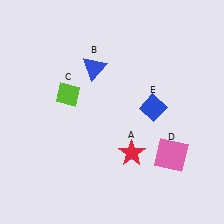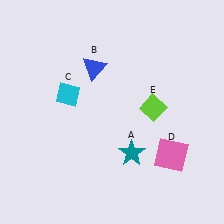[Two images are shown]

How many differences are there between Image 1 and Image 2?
There are 3 differences between the two images.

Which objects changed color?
A changed from red to teal. C changed from lime to cyan. E changed from blue to lime.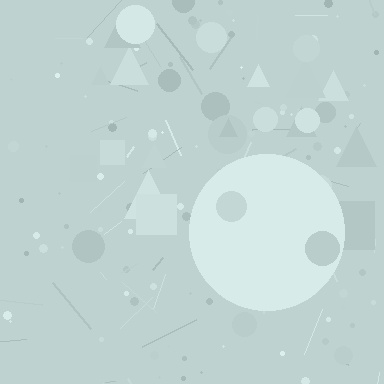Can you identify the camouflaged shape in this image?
The camouflaged shape is a circle.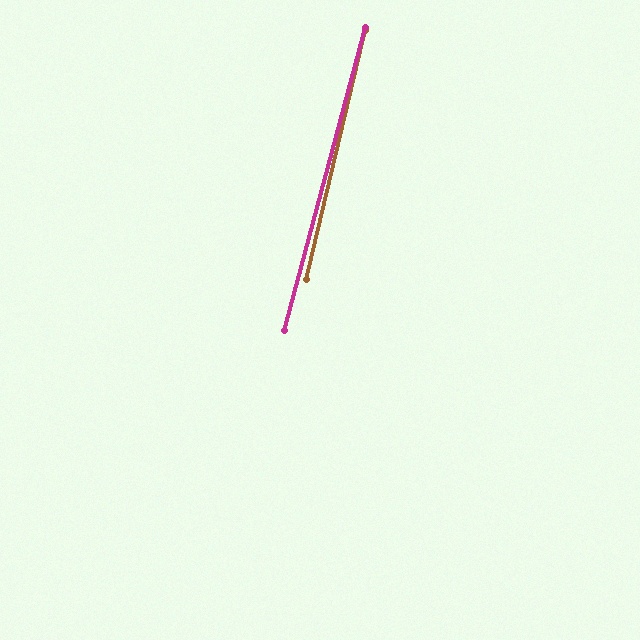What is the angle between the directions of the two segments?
Approximately 2 degrees.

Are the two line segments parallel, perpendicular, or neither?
Parallel — their directions differ by only 1.6°.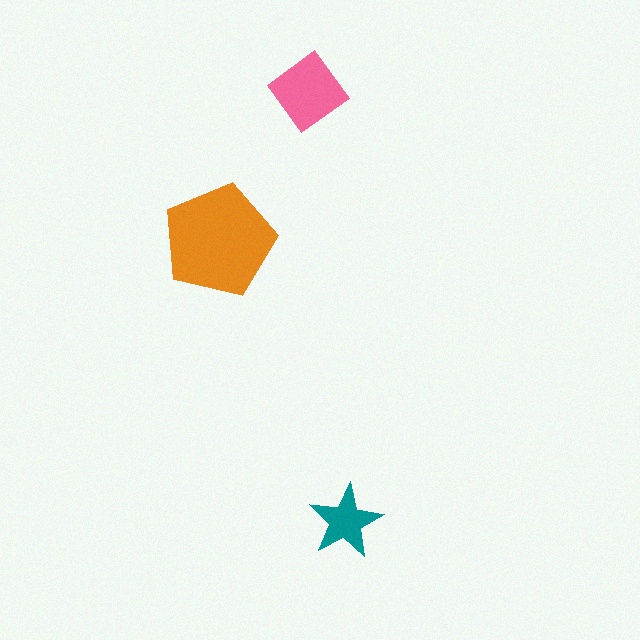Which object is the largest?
The orange pentagon.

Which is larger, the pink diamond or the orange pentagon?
The orange pentagon.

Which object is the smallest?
The teal star.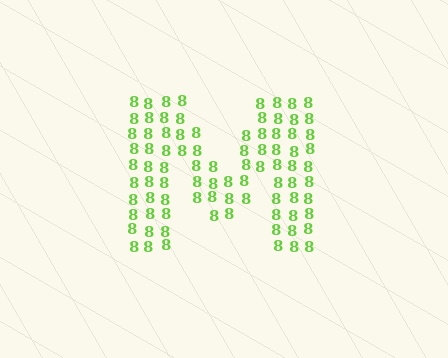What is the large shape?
The large shape is the letter M.